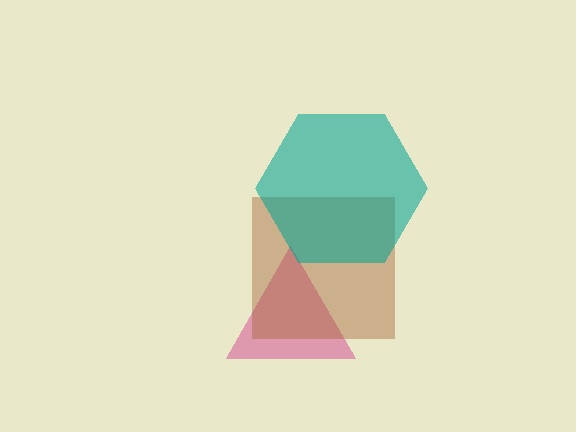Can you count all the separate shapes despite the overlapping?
Yes, there are 3 separate shapes.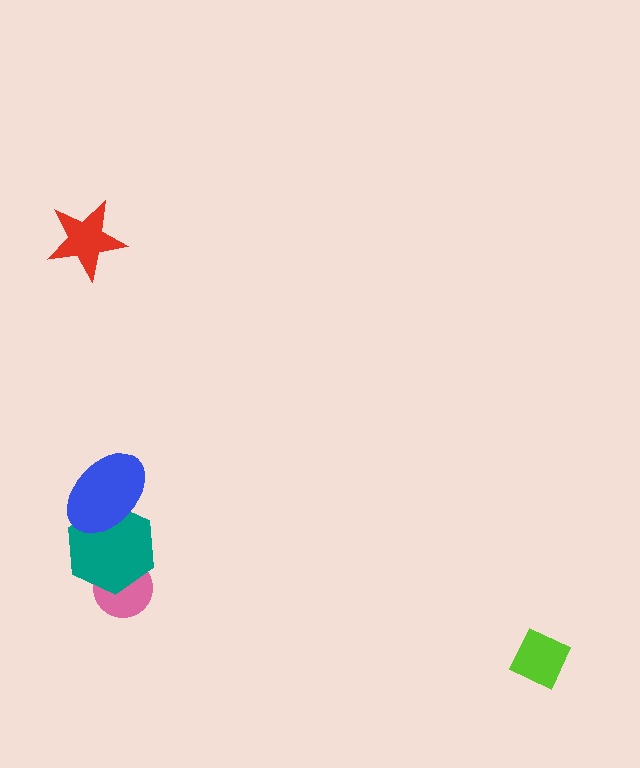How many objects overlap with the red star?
0 objects overlap with the red star.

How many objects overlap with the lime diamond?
0 objects overlap with the lime diamond.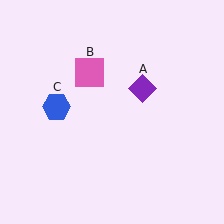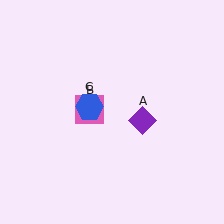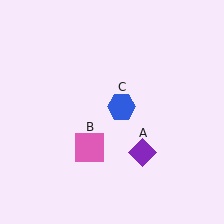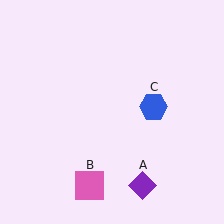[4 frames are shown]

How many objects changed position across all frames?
3 objects changed position: purple diamond (object A), pink square (object B), blue hexagon (object C).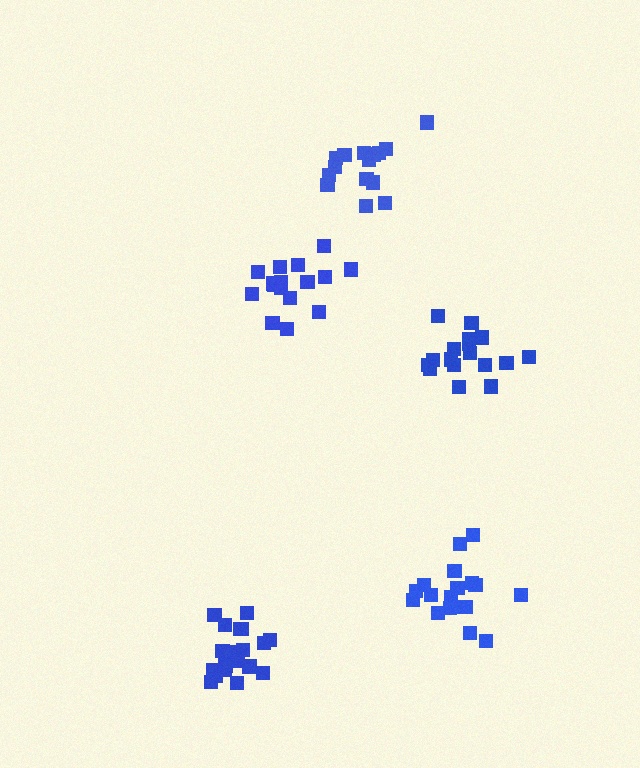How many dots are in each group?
Group 1: 16 dots, Group 2: 17 dots, Group 3: 18 dots, Group 4: 20 dots, Group 5: 15 dots (86 total).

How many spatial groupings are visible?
There are 5 spatial groupings.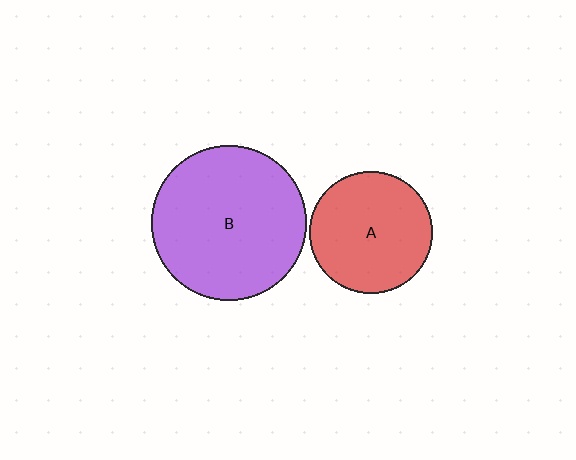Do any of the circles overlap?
No, none of the circles overlap.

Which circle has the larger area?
Circle B (purple).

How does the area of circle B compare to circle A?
Approximately 1.6 times.